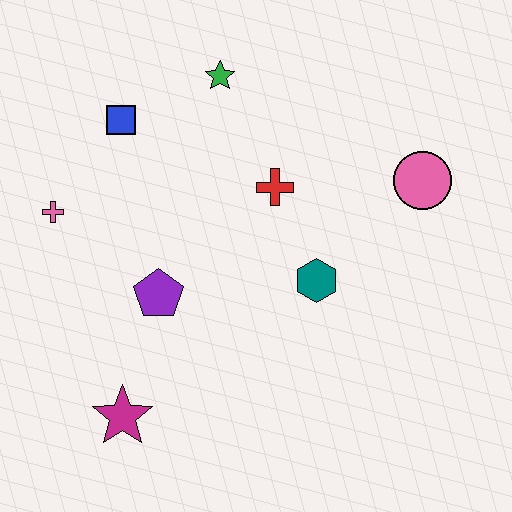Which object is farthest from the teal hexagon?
The pink cross is farthest from the teal hexagon.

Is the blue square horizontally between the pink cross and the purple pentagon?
Yes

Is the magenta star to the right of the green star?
No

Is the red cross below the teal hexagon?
No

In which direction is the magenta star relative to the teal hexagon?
The magenta star is to the left of the teal hexagon.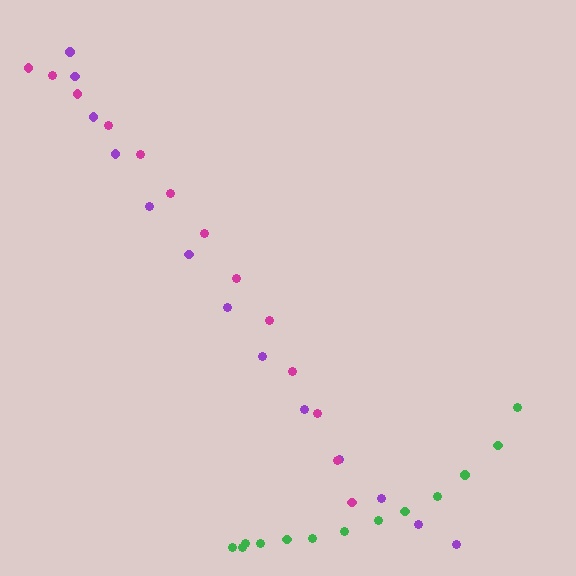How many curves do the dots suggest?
There are 3 distinct paths.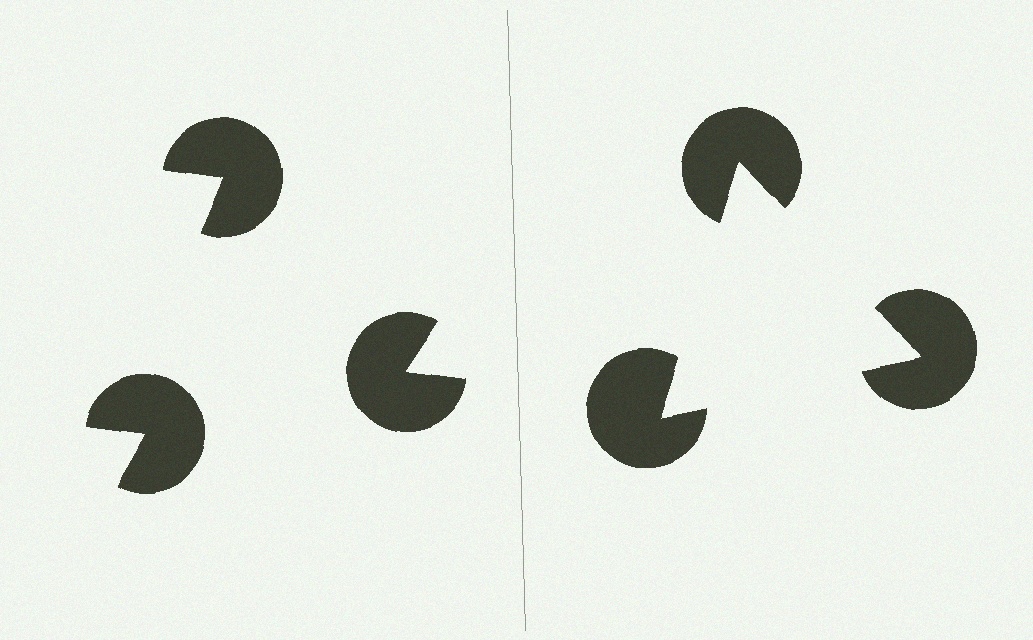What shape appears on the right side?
An illusory triangle.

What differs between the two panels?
The pac-man discs are positioned identically on both sides; only the wedge orientations differ. On the right they align to a triangle; on the left they are misaligned.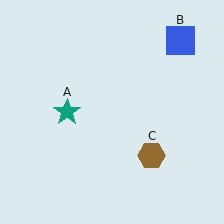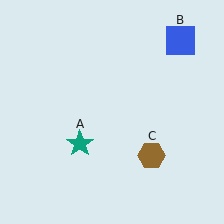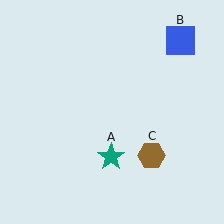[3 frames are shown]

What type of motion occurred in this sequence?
The teal star (object A) rotated counterclockwise around the center of the scene.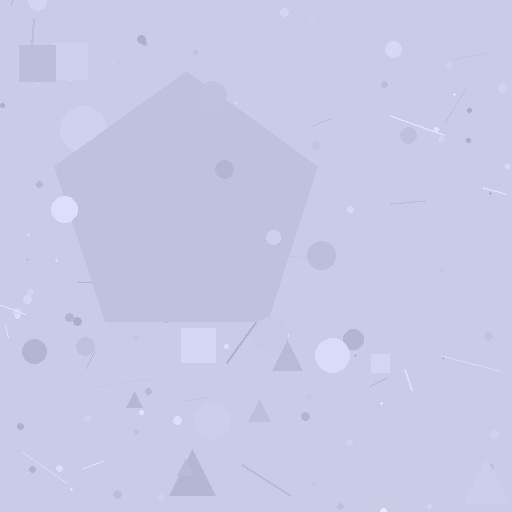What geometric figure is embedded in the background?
A pentagon is embedded in the background.